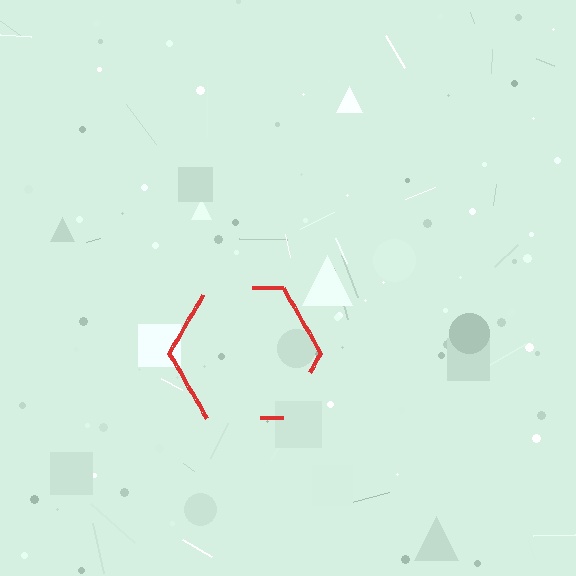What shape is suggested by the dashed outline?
The dashed outline suggests a hexagon.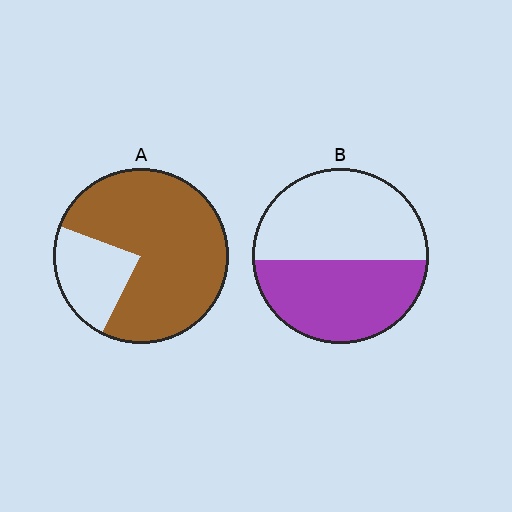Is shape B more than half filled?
Roughly half.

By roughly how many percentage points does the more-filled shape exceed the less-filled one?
By roughly 30 percentage points (A over B).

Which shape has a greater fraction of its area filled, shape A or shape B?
Shape A.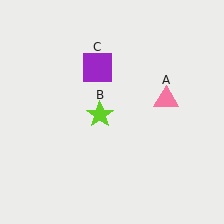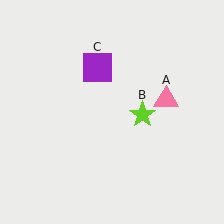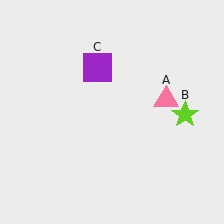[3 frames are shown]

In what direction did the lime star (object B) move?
The lime star (object B) moved right.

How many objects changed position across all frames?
1 object changed position: lime star (object B).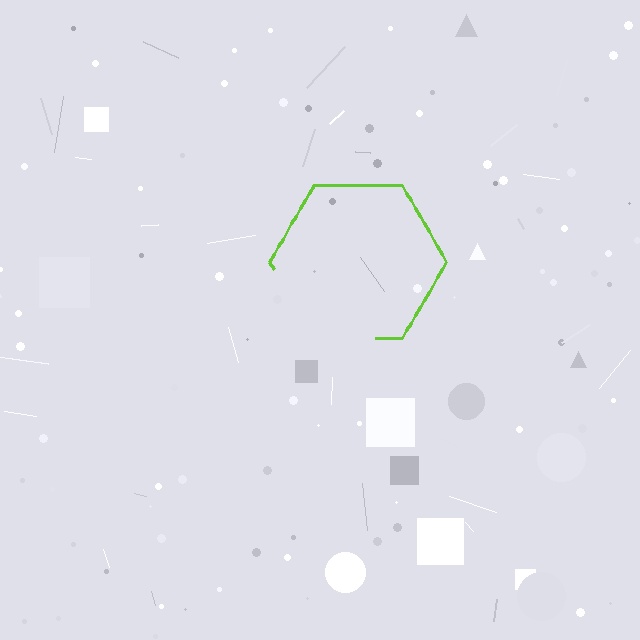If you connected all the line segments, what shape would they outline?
They would outline a hexagon.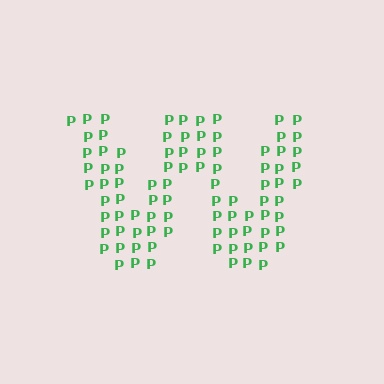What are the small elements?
The small elements are letter P's.